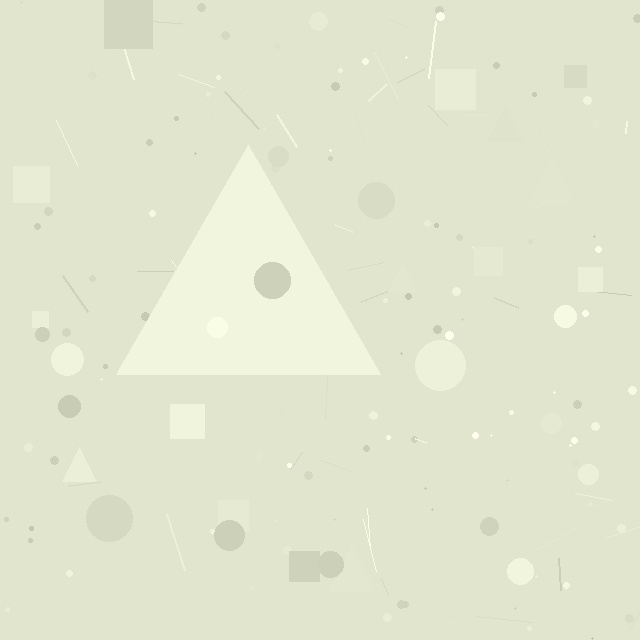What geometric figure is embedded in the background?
A triangle is embedded in the background.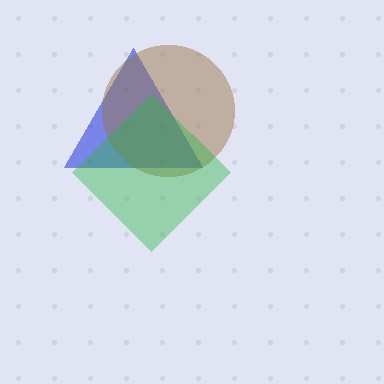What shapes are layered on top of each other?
The layered shapes are: a blue triangle, a brown circle, a green diamond.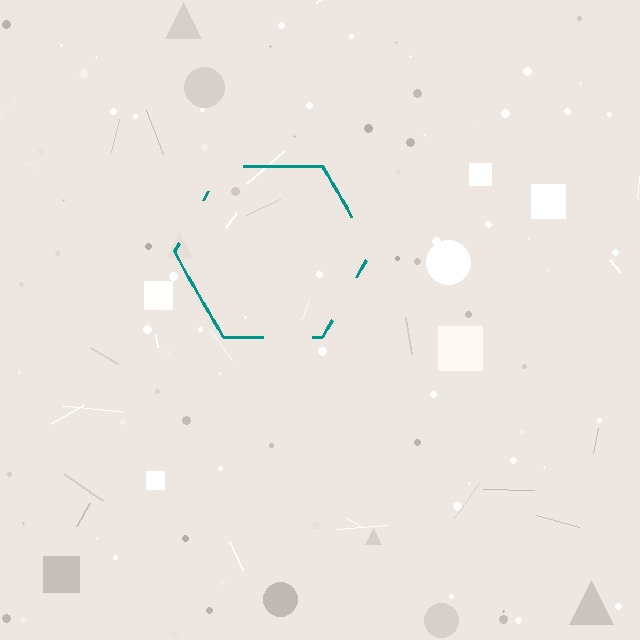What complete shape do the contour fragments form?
The contour fragments form a hexagon.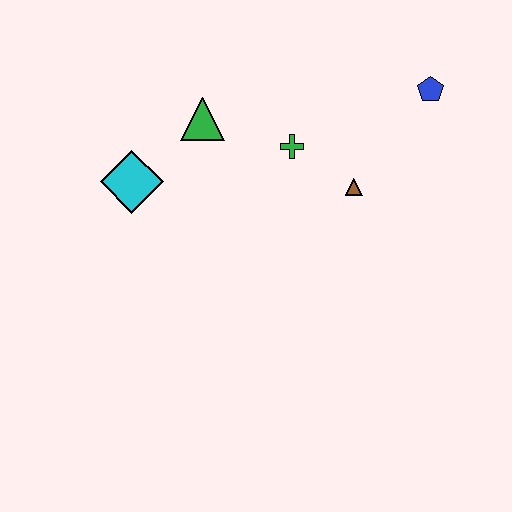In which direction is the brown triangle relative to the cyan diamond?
The brown triangle is to the right of the cyan diamond.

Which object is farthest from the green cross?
The cyan diamond is farthest from the green cross.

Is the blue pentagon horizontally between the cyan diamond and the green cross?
No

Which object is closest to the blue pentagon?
The brown triangle is closest to the blue pentagon.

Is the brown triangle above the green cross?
No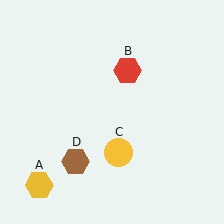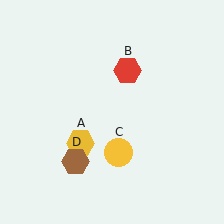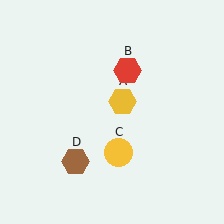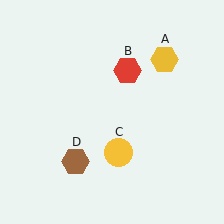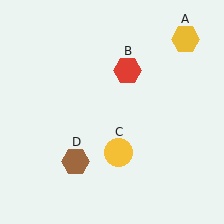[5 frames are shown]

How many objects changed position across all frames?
1 object changed position: yellow hexagon (object A).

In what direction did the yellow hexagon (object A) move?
The yellow hexagon (object A) moved up and to the right.